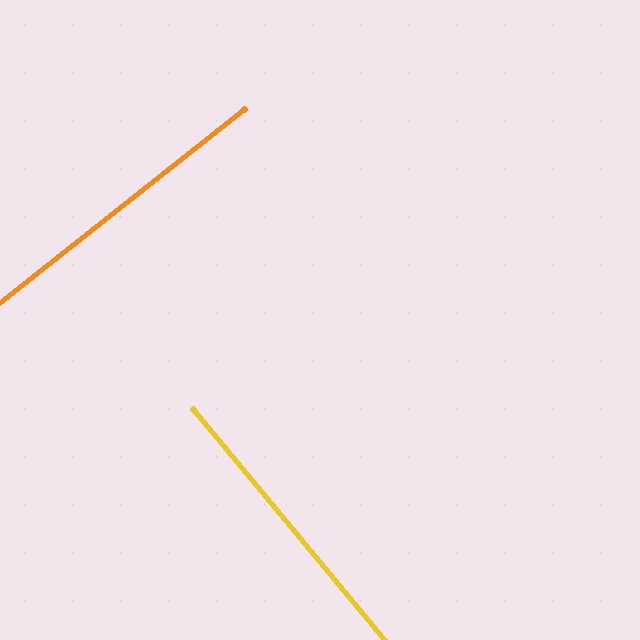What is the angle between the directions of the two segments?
Approximately 89 degrees.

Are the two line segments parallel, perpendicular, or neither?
Perpendicular — they meet at approximately 89°.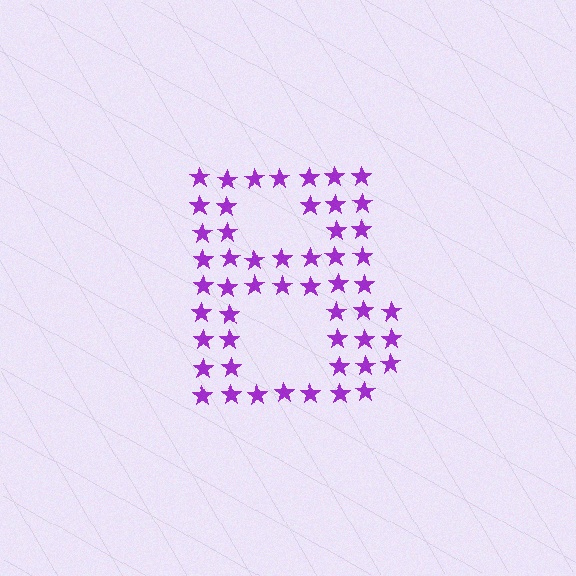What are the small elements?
The small elements are stars.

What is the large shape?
The large shape is the letter B.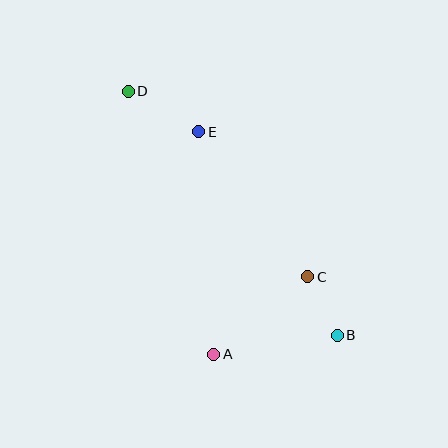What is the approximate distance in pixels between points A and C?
The distance between A and C is approximately 122 pixels.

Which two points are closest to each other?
Points B and C are closest to each other.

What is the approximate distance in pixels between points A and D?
The distance between A and D is approximately 277 pixels.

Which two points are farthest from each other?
Points B and D are farthest from each other.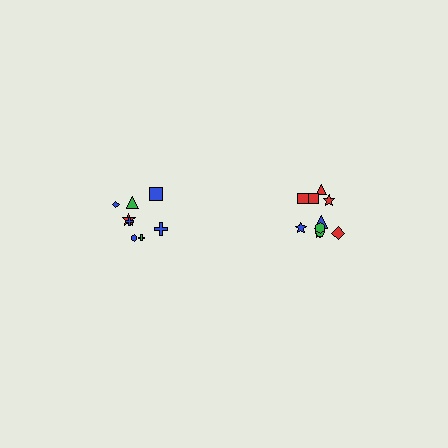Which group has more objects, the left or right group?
The right group.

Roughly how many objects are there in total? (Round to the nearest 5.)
Roughly 20 objects in total.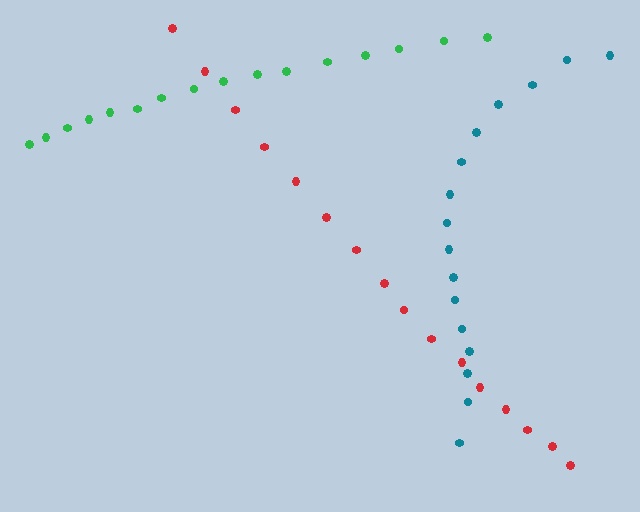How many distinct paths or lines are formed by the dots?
There are 3 distinct paths.